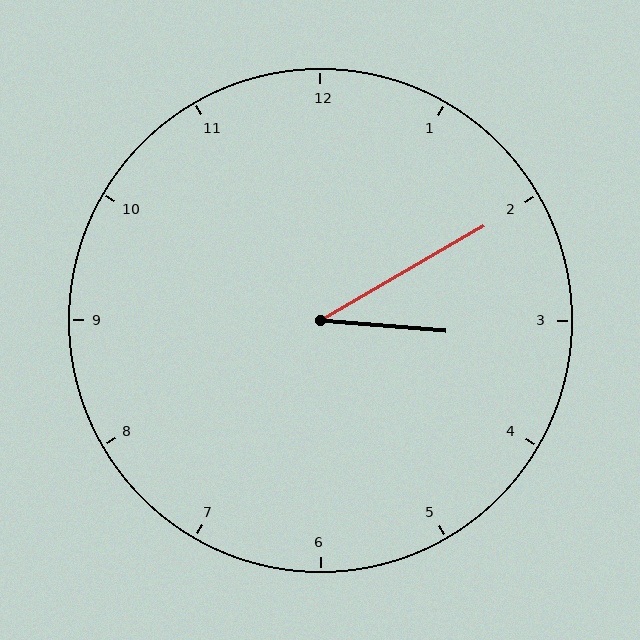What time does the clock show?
3:10.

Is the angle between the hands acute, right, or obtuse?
It is acute.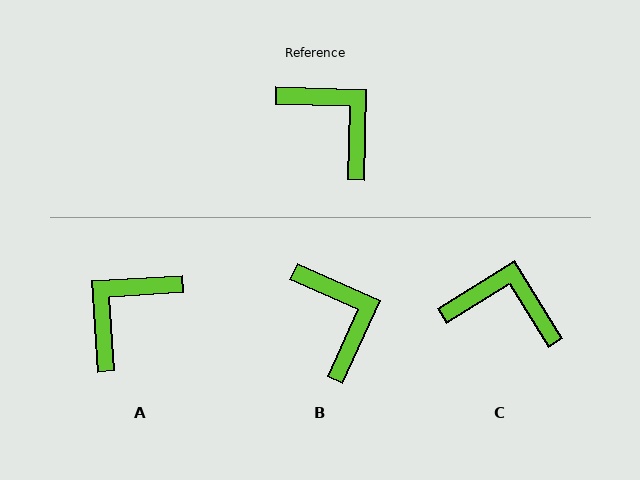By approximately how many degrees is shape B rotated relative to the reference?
Approximately 23 degrees clockwise.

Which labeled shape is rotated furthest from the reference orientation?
A, about 95 degrees away.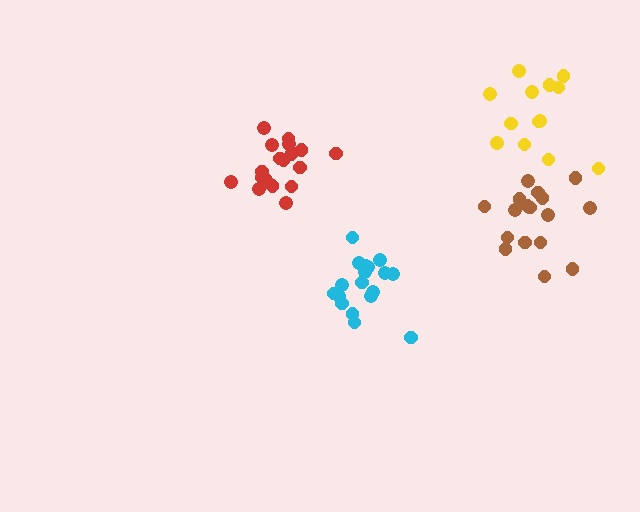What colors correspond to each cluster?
The clusters are colored: red, brown, yellow, cyan.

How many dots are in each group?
Group 1: 18 dots, Group 2: 17 dots, Group 3: 13 dots, Group 4: 18 dots (66 total).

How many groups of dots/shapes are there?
There are 4 groups.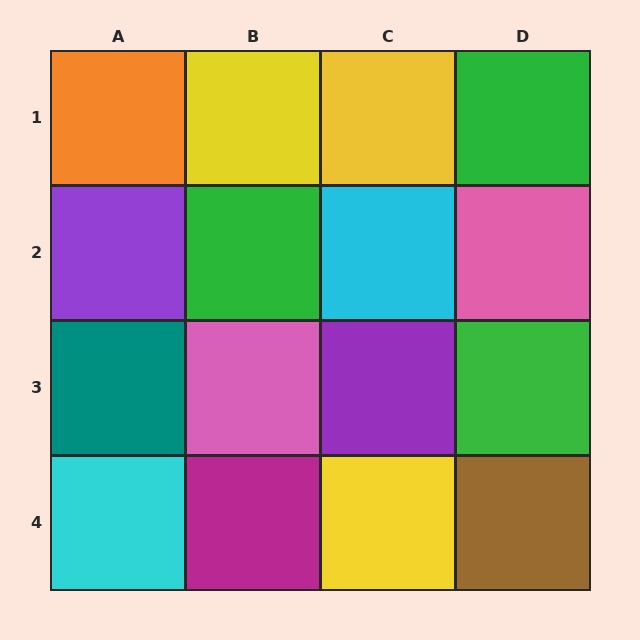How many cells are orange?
1 cell is orange.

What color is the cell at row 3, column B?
Pink.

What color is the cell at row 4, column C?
Yellow.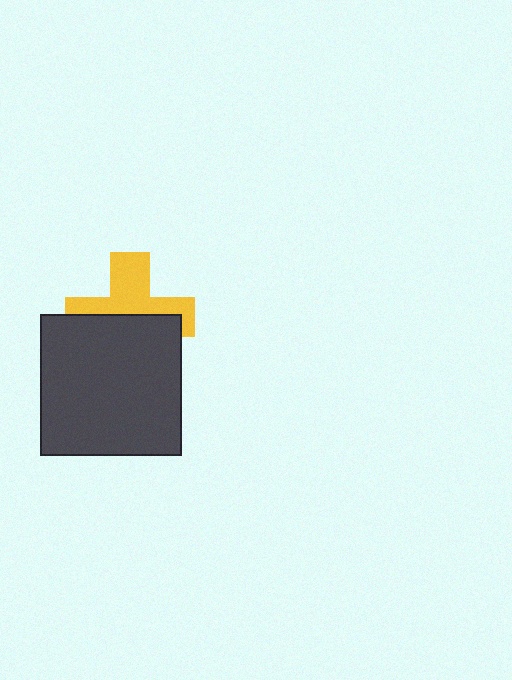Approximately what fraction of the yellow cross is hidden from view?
Roughly 52% of the yellow cross is hidden behind the dark gray square.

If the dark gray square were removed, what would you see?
You would see the complete yellow cross.